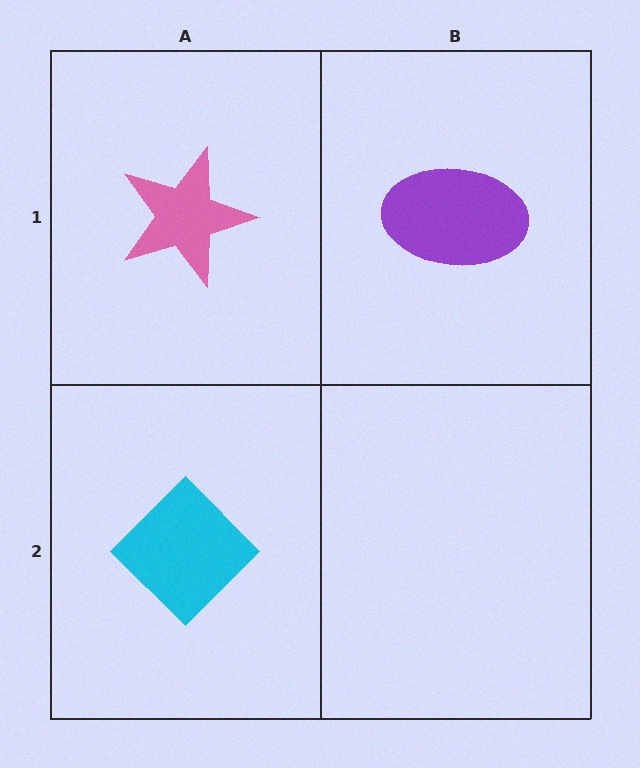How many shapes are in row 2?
1 shape.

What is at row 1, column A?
A pink star.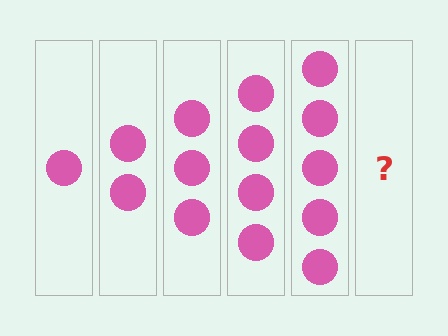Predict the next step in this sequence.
The next step is 6 circles.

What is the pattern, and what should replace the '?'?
The pattern is that each step adds one more circle. The '?' should be 6 circles.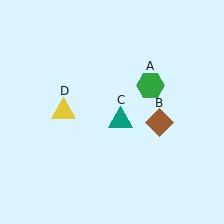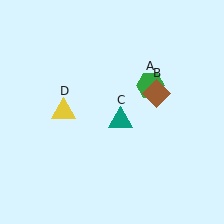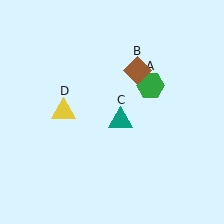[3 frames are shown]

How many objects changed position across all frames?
1 object changed position: brown diamond (object B).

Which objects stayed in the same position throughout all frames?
Green hexagon (object A) and teal triangle (object C) and yellow triangle (object D) remained stationary.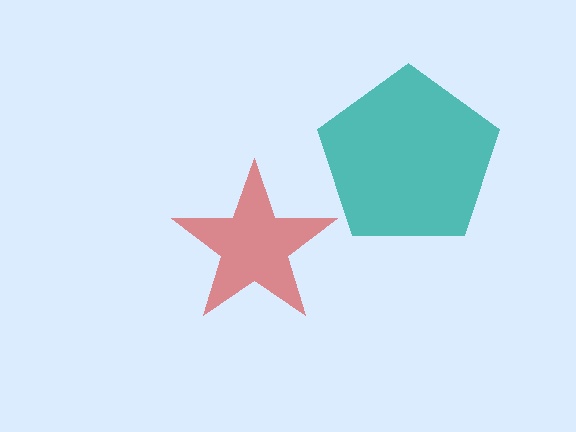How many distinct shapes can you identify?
There are 2 distinct shapes: a red star, a teal pentagon.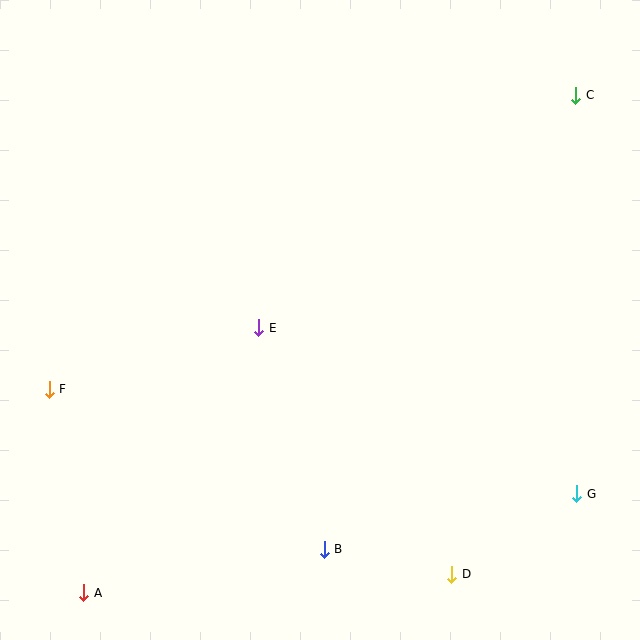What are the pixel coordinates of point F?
Point F is at (49, 389).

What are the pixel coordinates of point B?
Point B is at (324, 549).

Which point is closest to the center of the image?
Point E at (259, 328) is closest to the center.